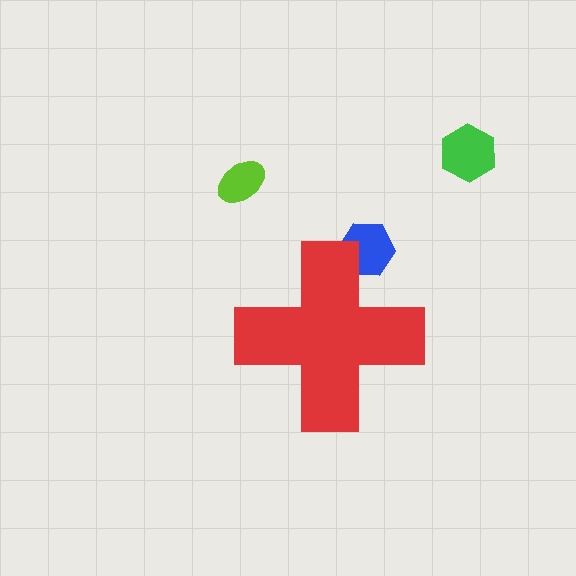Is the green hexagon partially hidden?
No, the green hexagon is fully visible.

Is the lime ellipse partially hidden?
No, the lime ellipse is fully visible.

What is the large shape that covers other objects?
A red cross.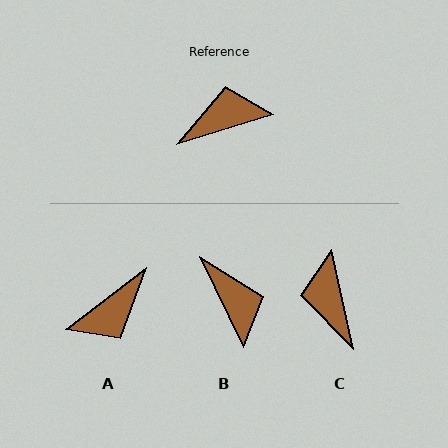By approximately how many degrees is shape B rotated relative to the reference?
Approximately 81 degrees clockwise.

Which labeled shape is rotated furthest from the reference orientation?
A, about 159 degrees away.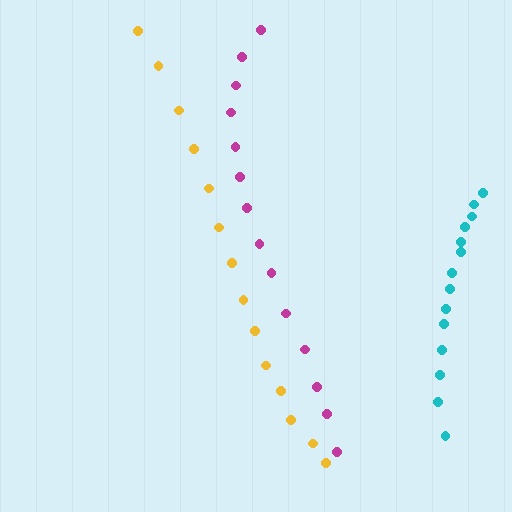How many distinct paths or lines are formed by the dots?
There are 3 distinct paths.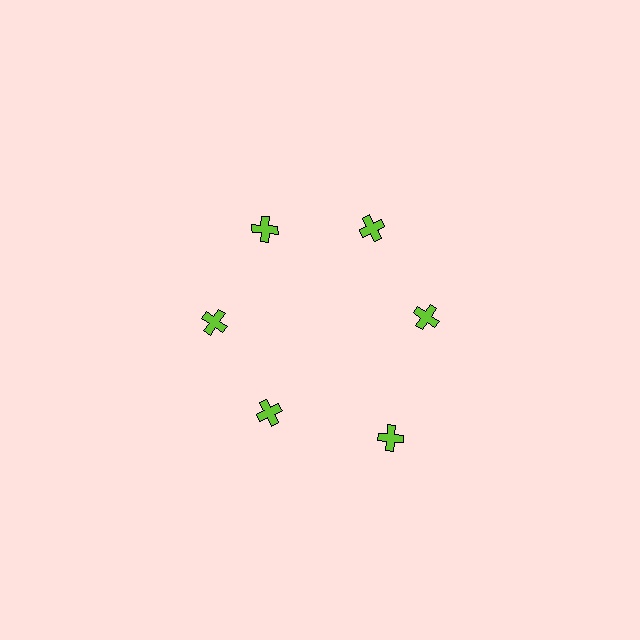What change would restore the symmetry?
The symmetry would be restored by moving it inward, back onto the ring so that all 6 crosses sit at equal angles and equal distance from the center.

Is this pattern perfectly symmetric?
No. The 6 lime crosses are arranged in a ring, but one element near the 5 o'clock position is pushed outward from the center, breaking the 6-fold rotational symmetry.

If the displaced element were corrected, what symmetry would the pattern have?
It would have 6-fold rotational symmetry — the pattern would map onto itself every 60 degrees.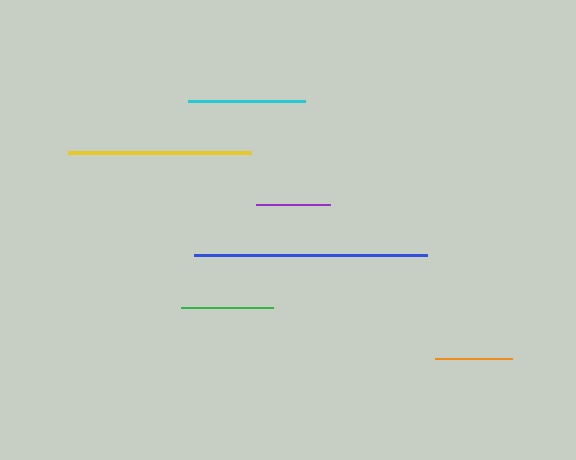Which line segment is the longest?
The blue line is the longest at approximately 233 pixels.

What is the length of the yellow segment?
The yellow segment is approximately 183 pixels long.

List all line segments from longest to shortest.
From longest to shortest: blue, yellow, cyan, green, orange, purple.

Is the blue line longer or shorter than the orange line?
The blue line is longer than the orange line.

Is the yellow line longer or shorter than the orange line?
The yellow line is longer than the orange line.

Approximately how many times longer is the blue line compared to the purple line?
The blue line is approximately 3.1 times the length of the purple line.